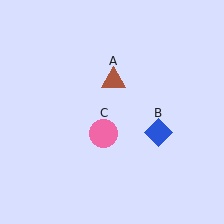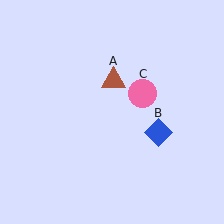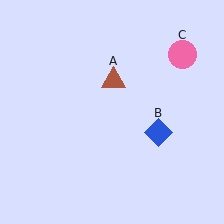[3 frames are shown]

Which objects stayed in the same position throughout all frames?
Brown triangle (object A) and blue diamond (object B) remained stationary.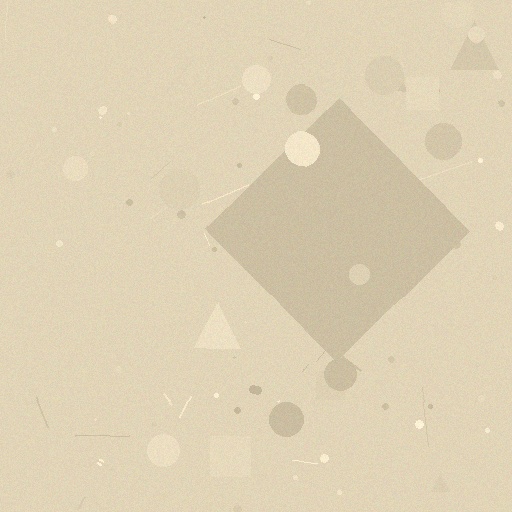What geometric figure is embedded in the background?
A diamond is embedded in the background.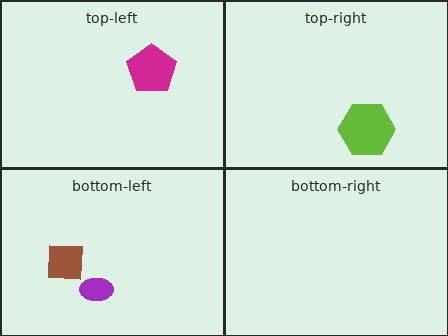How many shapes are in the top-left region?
1.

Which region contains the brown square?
The bottom-left region.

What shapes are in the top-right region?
The lime hexagon.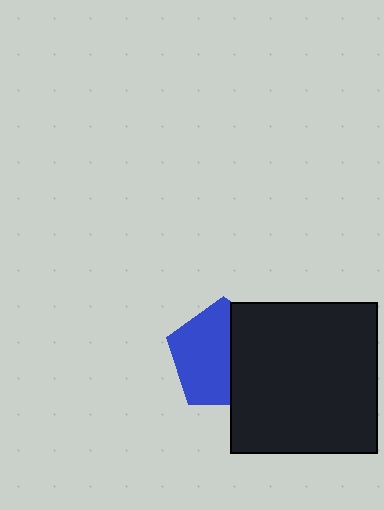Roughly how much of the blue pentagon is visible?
About half of it is visible (roughly 57%).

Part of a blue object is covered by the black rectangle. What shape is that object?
It is a pentagon.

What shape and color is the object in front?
The object in front is a black rectangle.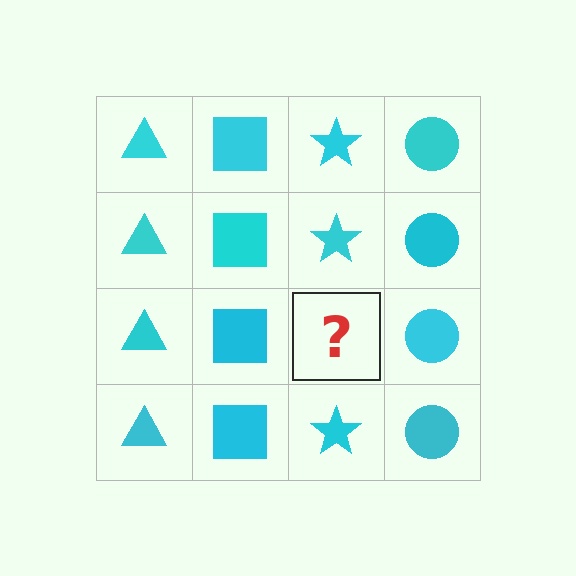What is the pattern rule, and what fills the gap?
The rule is that each column has a consistent shape. The gap should be filled with a cyan star.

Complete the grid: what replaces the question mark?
The question mark should be replaced with a cyan star.